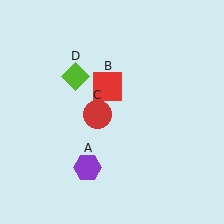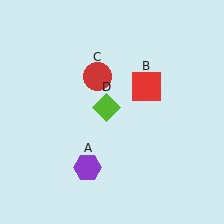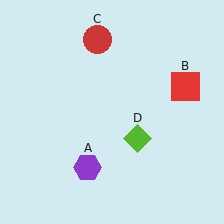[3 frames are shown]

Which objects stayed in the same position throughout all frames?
Purple hexagon (object A) remained stationary.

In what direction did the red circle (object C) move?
The red circle (object C) moved up.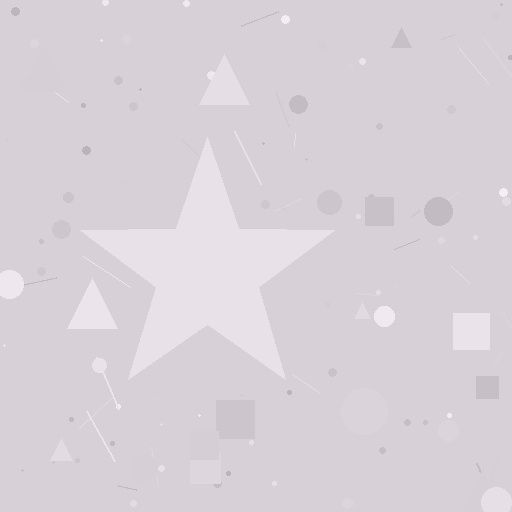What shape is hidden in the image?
A star is hidden in the image.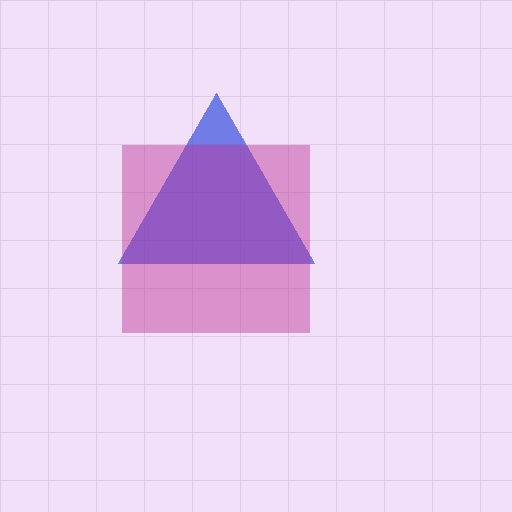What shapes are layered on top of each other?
The layered shapes are: a blue triangle, a magenta square.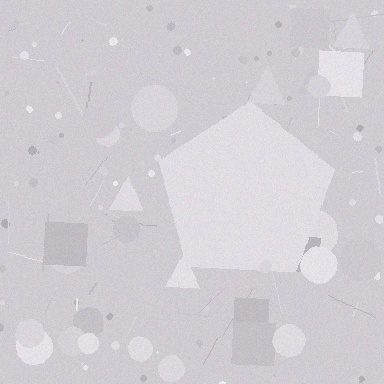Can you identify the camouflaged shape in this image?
The camouflaged shape is a pentagon.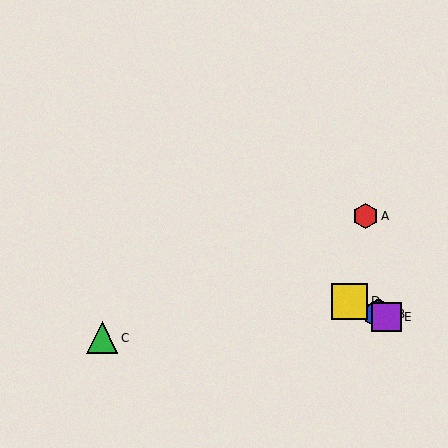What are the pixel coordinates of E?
Object E is at (387, 317).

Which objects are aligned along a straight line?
Objects B, D, E are aligned along a straight line.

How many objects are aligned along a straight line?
3 objects (B, D, E) are aligned along a straight line.